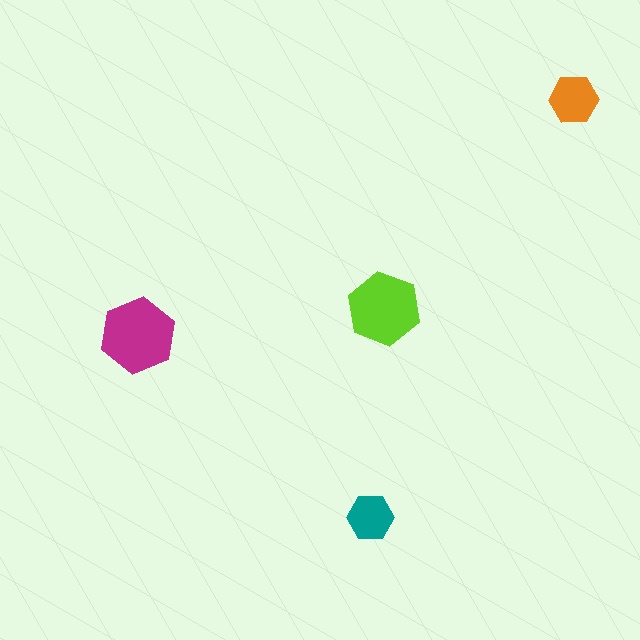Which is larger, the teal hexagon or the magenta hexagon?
The magenta one.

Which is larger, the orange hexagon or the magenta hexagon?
The magenta one.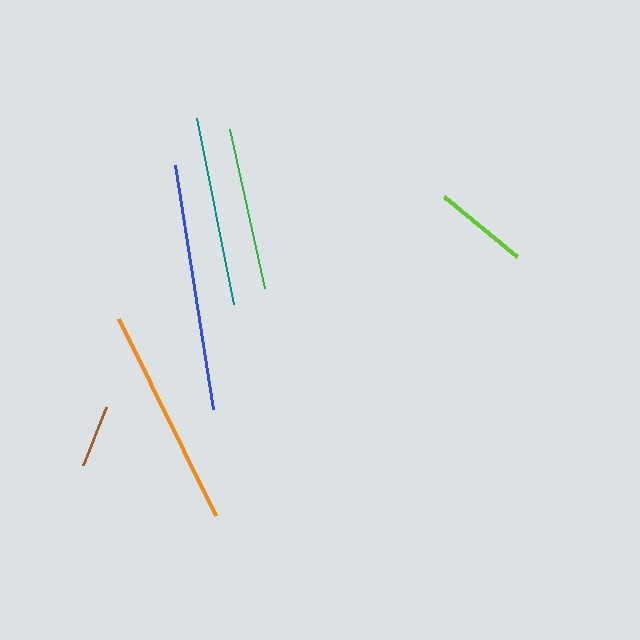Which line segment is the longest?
The blue line is the longest at approximately 247 pixels.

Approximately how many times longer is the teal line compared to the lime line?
The teal line is approximately 2.0 times the length of the lime line.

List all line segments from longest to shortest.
From longest to shortest: blue, orange, teal, green, lime, brown.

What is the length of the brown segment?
The brown segment is approximately 62 pixels long.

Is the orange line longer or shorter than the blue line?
The blue line is longer than the orange line.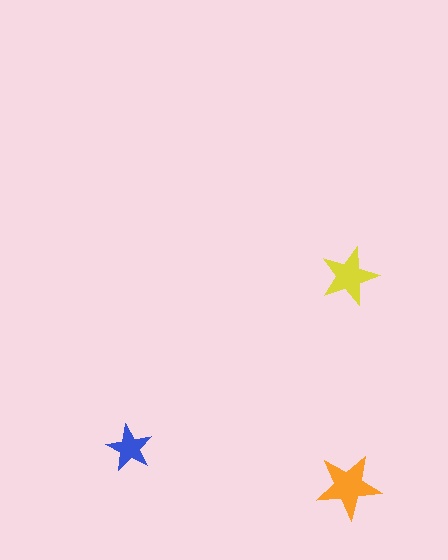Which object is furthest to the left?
The blue star is leftmost.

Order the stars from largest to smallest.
the orange one, the yellow one, the blue one.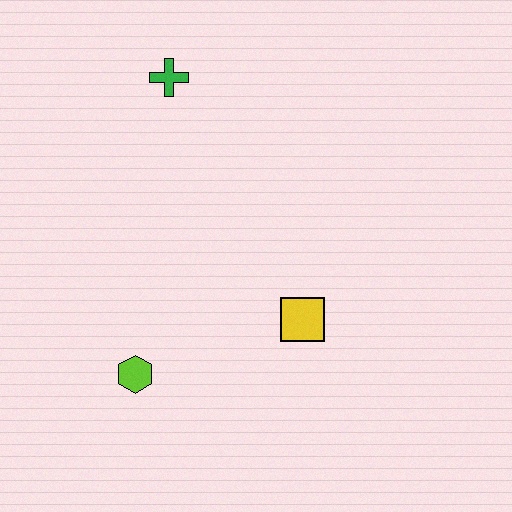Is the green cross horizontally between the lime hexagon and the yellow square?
Yes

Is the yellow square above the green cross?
No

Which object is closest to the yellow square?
The lime hexagon is closest to the yellow square.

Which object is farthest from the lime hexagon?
The green cross is farthest from the lime hexagon.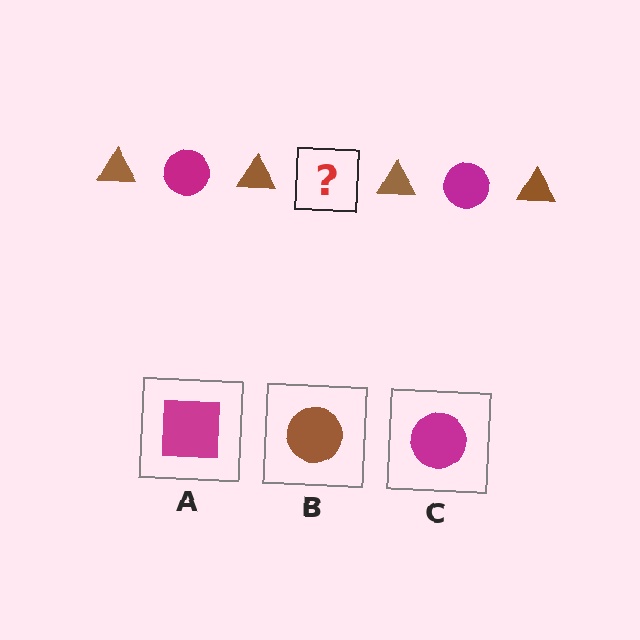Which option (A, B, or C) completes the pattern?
C.